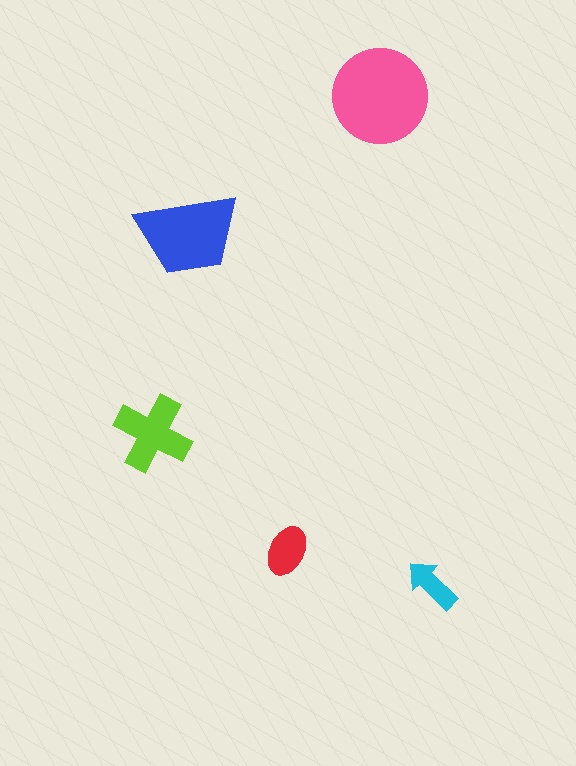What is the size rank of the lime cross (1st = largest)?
3rd.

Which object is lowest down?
The cyan arrow is bottommost.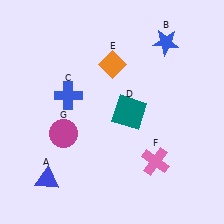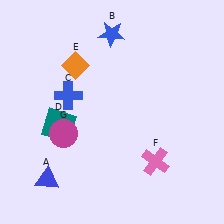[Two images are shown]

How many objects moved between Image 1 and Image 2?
3 objects moved between the two images.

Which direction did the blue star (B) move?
The blue star (B) moved left.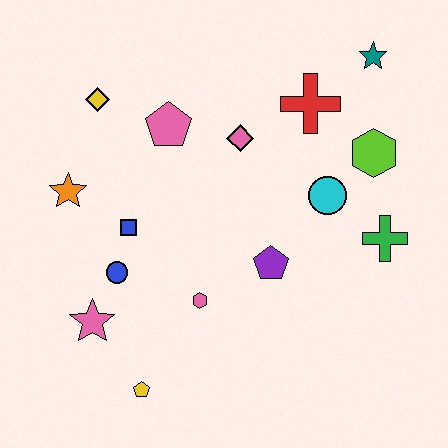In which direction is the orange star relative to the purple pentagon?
The orange star is to the left of the purple pentagon.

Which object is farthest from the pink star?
The teal star is farthest from the pink star.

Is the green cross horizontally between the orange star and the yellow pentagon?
No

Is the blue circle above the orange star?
No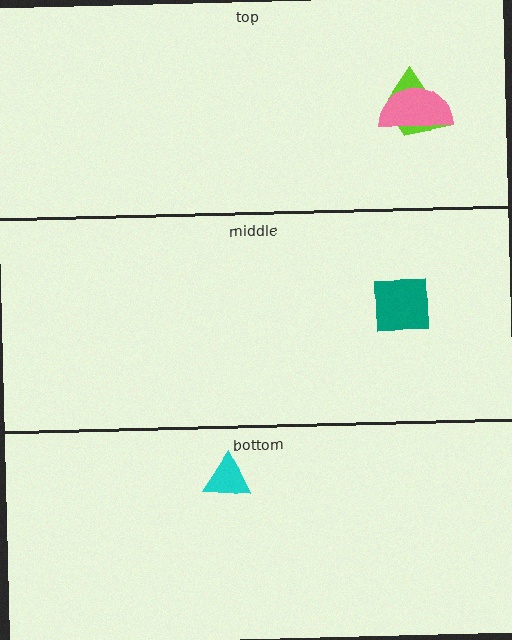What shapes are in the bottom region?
The cyan triangle.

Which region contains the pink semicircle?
The top region.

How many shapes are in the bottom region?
1.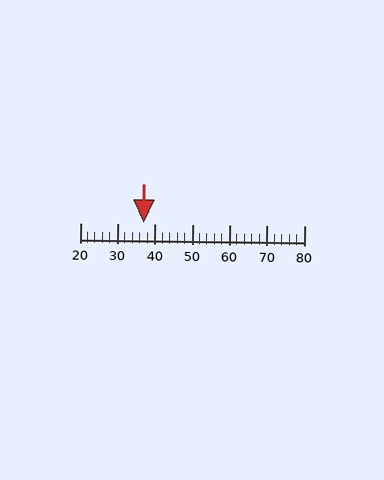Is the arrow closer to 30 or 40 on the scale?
The arrow is closer to 40.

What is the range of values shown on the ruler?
The ruler shows values from 20 to 80.